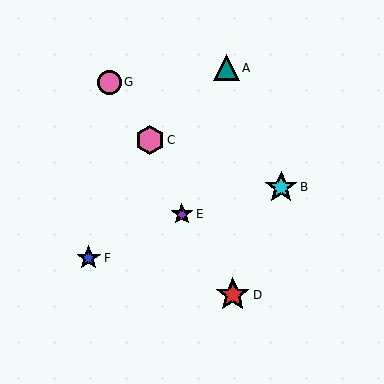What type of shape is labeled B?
Shape B is a cyan star.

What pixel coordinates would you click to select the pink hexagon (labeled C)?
Click at (150, 140) to select the pink hexagon C.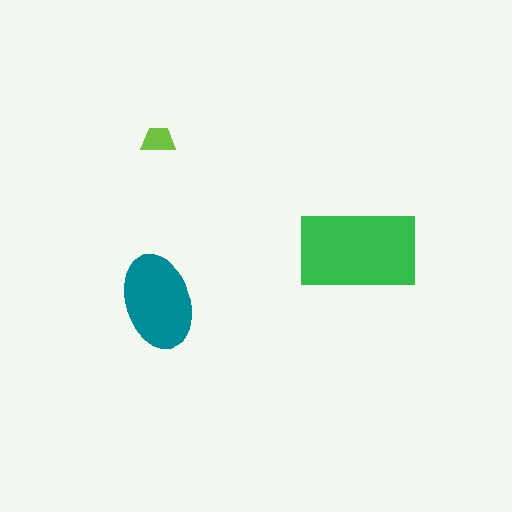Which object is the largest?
The green rectangle.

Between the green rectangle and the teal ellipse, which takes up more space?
The green rectangle.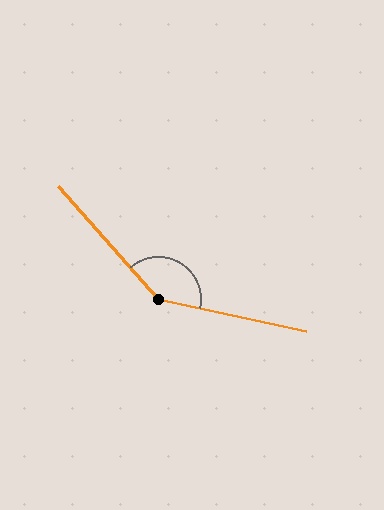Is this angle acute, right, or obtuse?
It is obtuse.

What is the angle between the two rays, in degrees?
Approximately 143 degrees.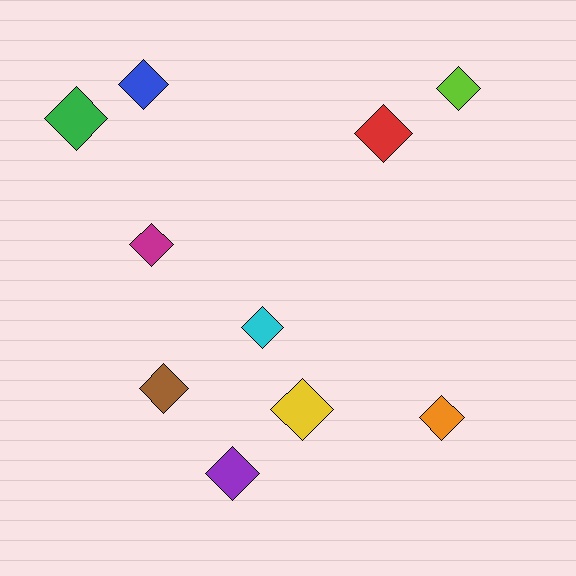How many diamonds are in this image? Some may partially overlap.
There are 10 diamonds.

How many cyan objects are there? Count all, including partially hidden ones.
There is 1 cyan object.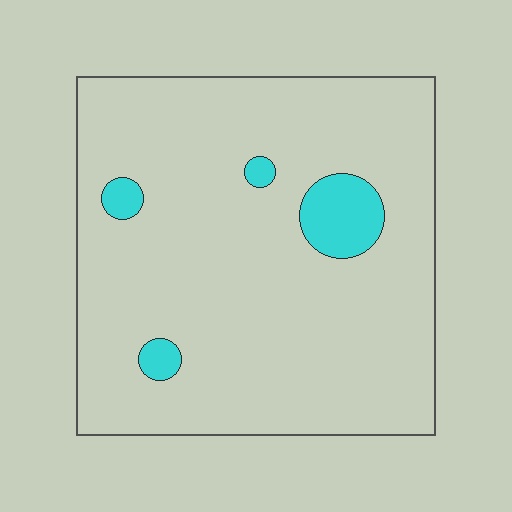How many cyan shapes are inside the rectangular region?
4.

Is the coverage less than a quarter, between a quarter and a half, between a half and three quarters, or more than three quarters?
Less than a quarter.